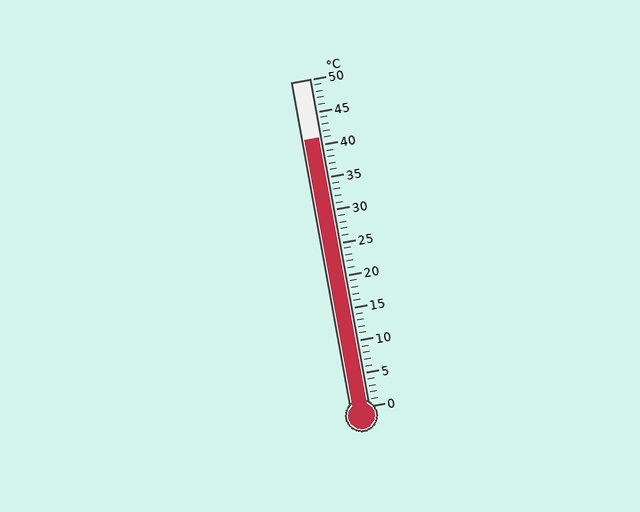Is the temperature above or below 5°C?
The temperature is above 5°C.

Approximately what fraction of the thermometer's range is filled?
The thermometer is filled to approximately 80% of its range.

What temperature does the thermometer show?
The thermometer shows approximately 41°C.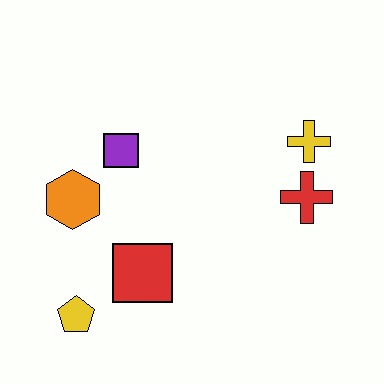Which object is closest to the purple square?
The orange hexagon is closest to the purple square.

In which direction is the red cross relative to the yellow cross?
The red cross is below the yellow cross.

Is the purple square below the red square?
No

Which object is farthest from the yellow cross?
The yellow pentagon is farthest from the yellow cross.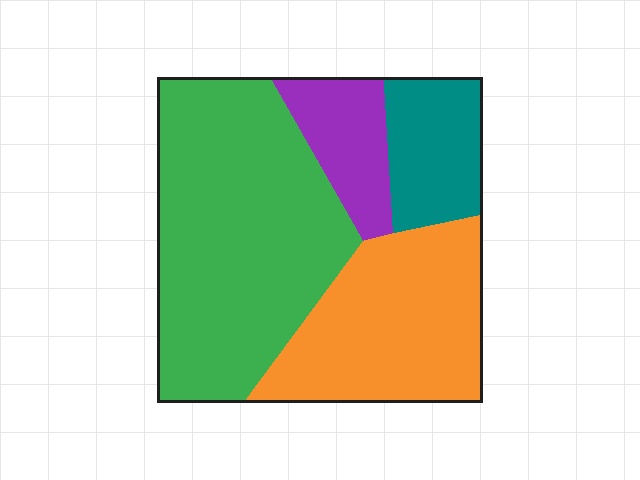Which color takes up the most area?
Green, at roughly 45%.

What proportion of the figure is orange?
Orange takes up about one quarter (1/4) of the figure.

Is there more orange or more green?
Green.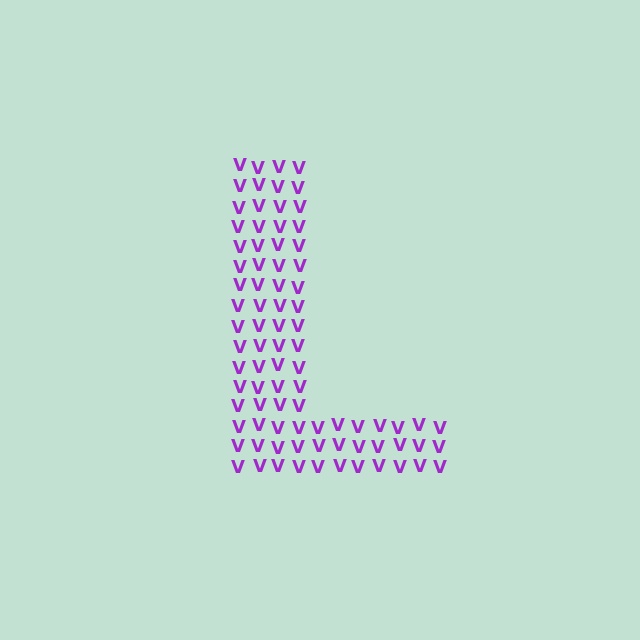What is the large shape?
The large shape is the letter L.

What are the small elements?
The small elements are letter V's.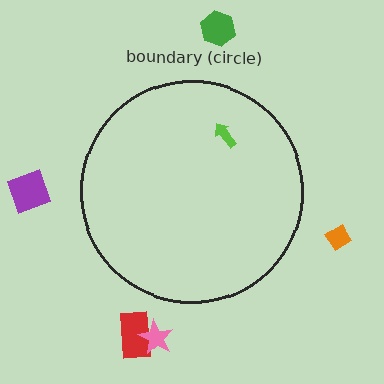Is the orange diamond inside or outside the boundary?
Outside.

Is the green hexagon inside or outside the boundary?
Outside.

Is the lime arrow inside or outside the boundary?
Inside.